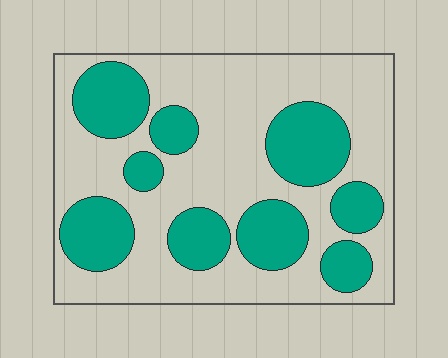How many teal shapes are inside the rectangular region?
9.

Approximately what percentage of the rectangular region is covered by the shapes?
Approximately 35%.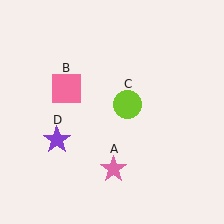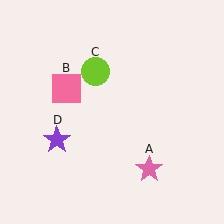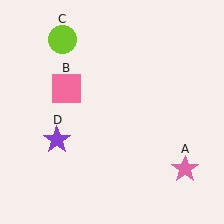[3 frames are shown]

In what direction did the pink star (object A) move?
The pink star (object A) moved right.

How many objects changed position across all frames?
2 objects changed position: pink star (object A), lime circle (object C).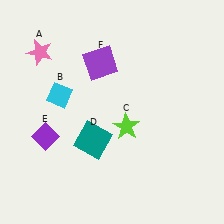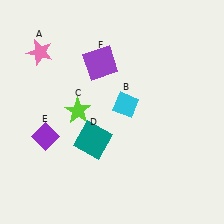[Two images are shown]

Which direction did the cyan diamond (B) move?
The cyan diamond (B) moved right.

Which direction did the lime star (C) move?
The lime star (C) moved left.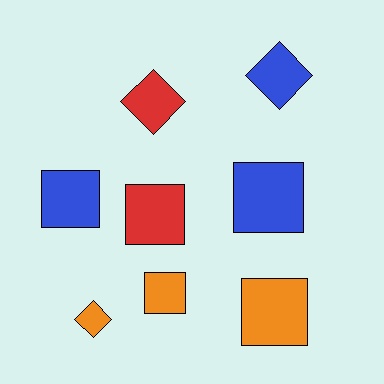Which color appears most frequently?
Blue, with 3 objects.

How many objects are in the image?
There are 8 objects.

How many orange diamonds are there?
There is 1 orange diamond.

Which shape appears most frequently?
Square, with 5 objects.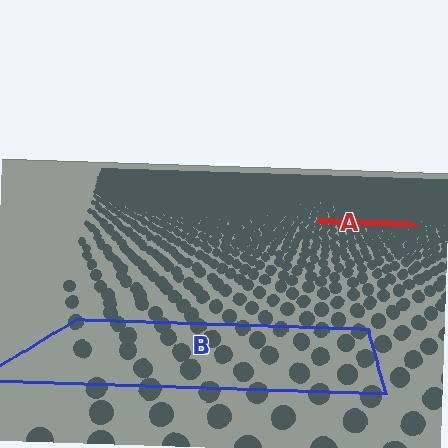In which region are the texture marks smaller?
The texture marks are smaller in region A, because it is farther away.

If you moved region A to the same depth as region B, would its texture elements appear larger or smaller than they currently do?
They would appear larger. At a closer depth, the same texture elements are projected at a bigger on-screen size.